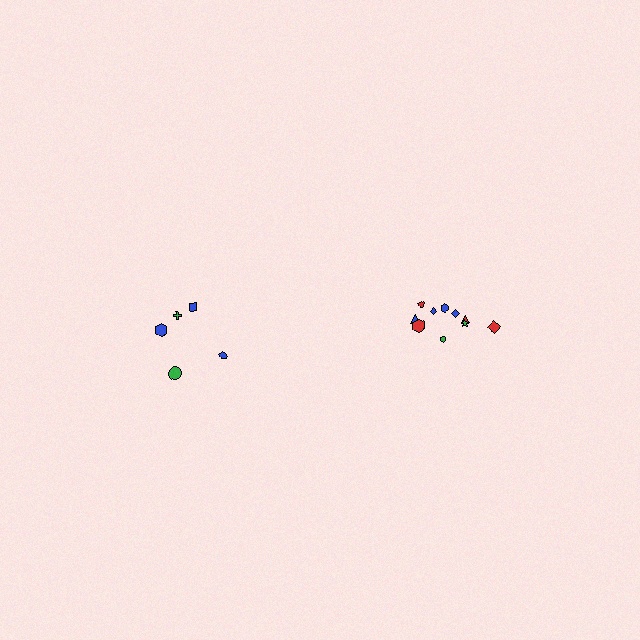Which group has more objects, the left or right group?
The right group.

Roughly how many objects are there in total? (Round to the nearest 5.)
Roughly 15 objects in total.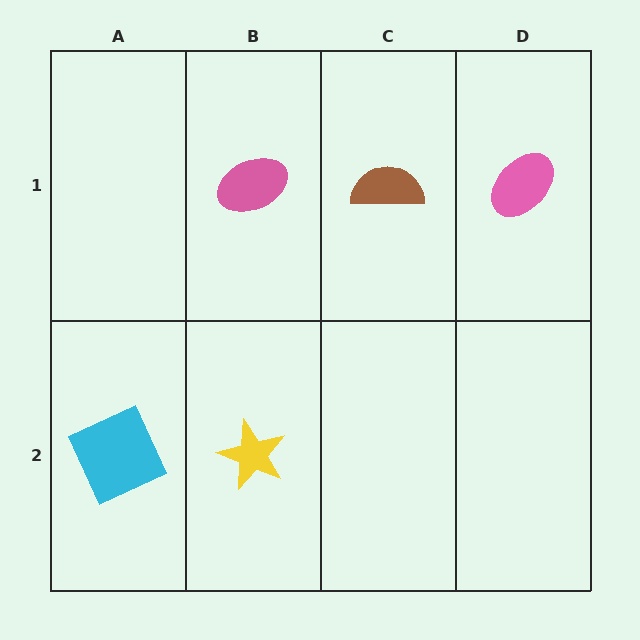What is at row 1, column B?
A pink ellipse.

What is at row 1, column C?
A brown semicircle.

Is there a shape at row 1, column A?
No, that cell is empty.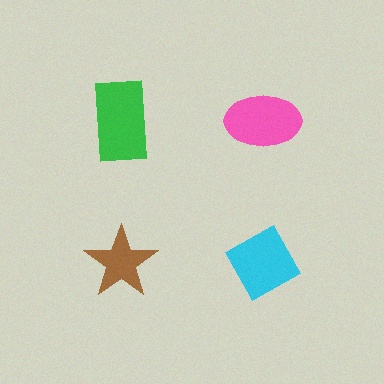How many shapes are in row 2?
2 shapes.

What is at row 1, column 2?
A pink ellipse.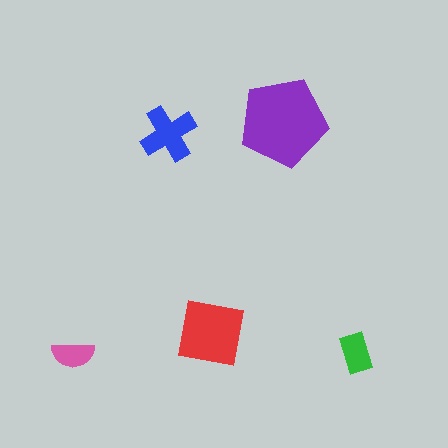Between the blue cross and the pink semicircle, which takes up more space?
The blue cross.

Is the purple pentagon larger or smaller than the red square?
Larger.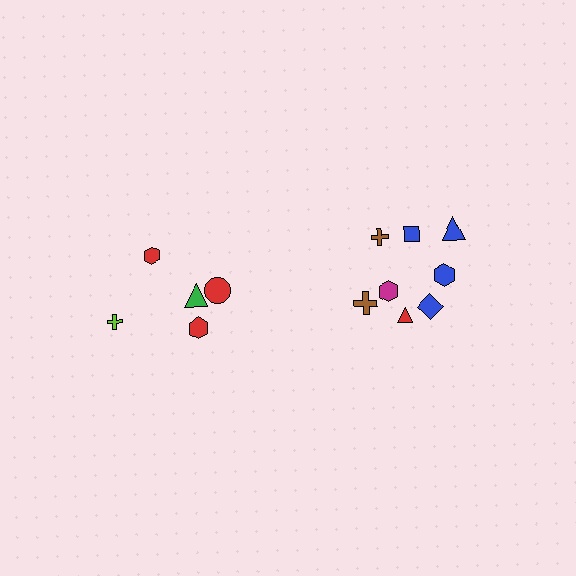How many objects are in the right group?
There are 8 objects.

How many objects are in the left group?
There are 5 objects.